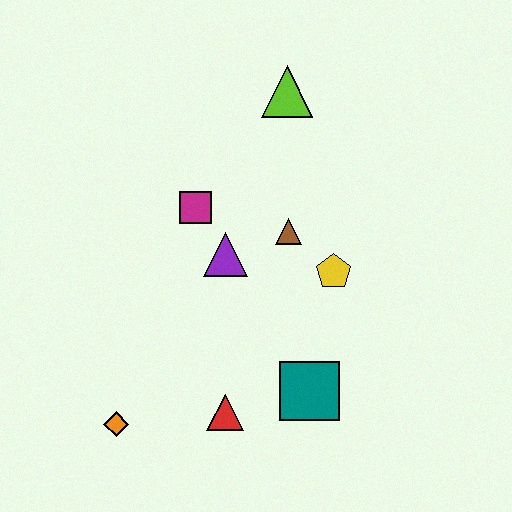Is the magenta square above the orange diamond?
Yes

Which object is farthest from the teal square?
The lime triangle is farthest from the teal square.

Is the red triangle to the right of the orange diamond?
Yes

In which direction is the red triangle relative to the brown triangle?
The red triangle is below the brown triangle.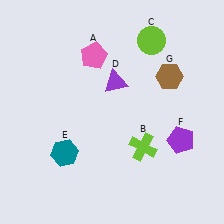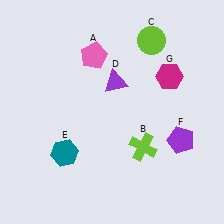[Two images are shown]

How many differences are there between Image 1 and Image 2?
There is 1 difference between the two images.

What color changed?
The hexagon (G) changed from brown in Image 1 to magenta in Image 2.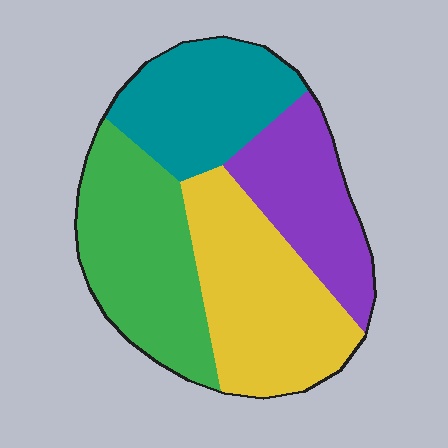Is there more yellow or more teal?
Yellow.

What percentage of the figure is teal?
Teal covers about 20% of the figure.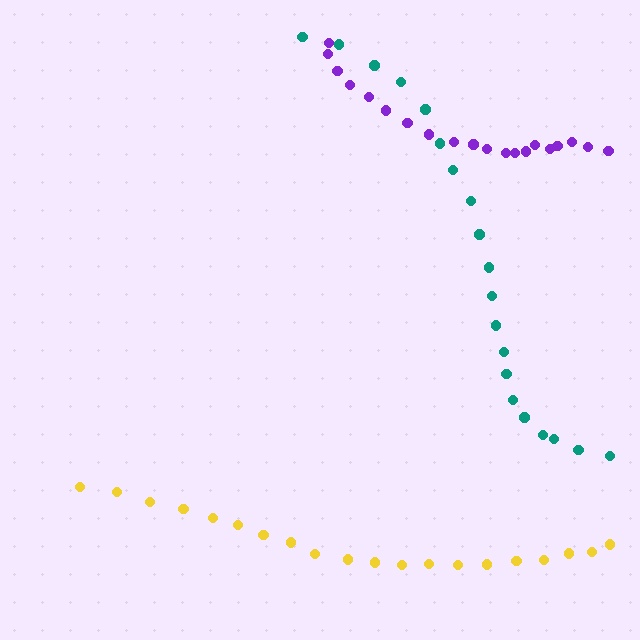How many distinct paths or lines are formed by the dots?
There are 3 distinct paths.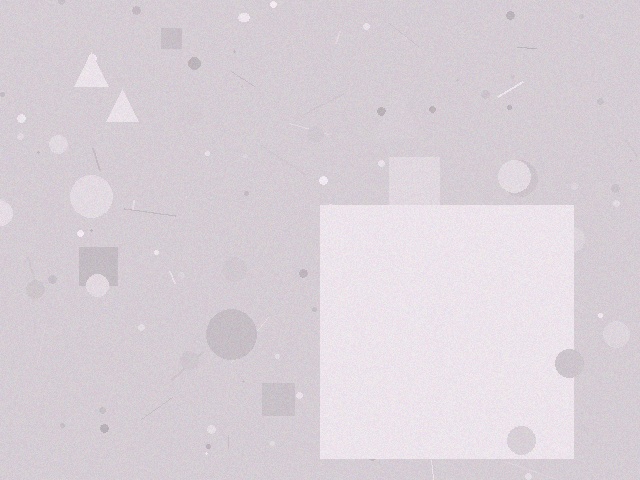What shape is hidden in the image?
A square is hidden in the image.